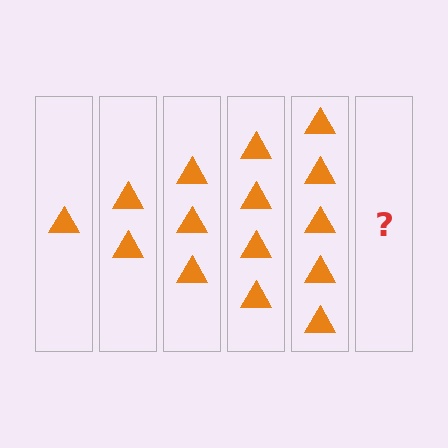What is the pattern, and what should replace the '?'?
The pattern is that each step adds one more triangle. The '?' should be 6 triangles.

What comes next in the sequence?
The next element should be 6 triangles.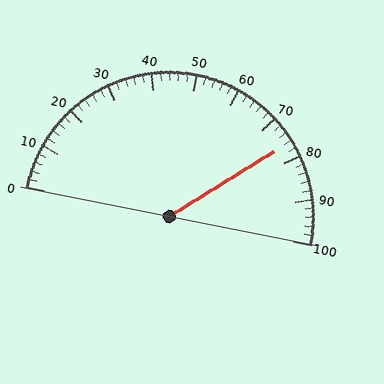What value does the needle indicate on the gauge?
The needle indicates approximately 76.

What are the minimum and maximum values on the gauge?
The gauge ranges from 0 to 100.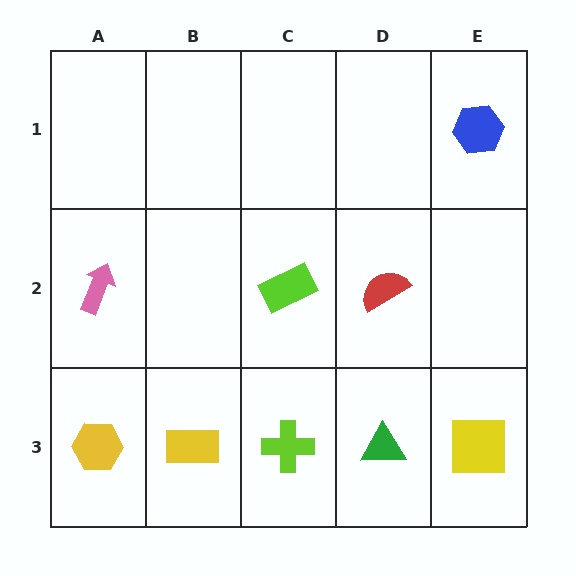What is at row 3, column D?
A green triangle.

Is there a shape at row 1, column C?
No, that cell is empty.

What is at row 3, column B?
A yellow rectangle.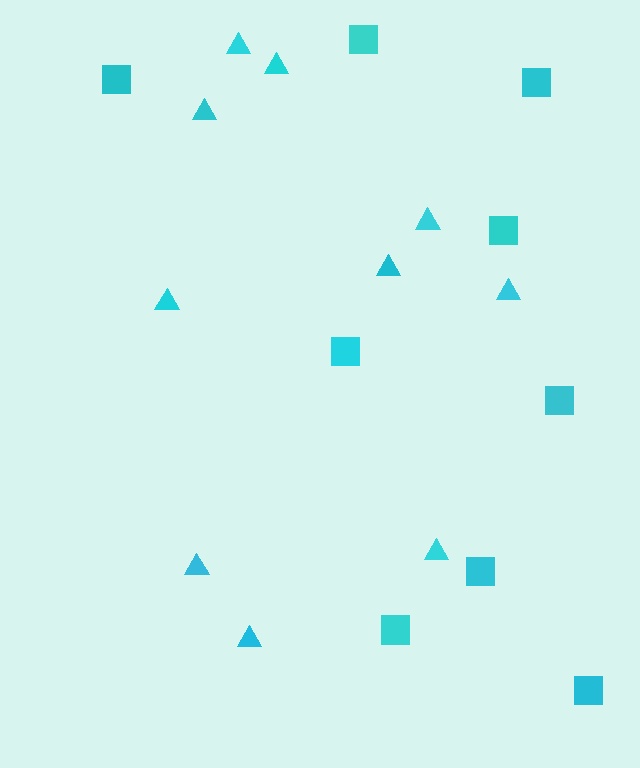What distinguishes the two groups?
There are 2 groups: one group of squares (9) and one group of triangles (10).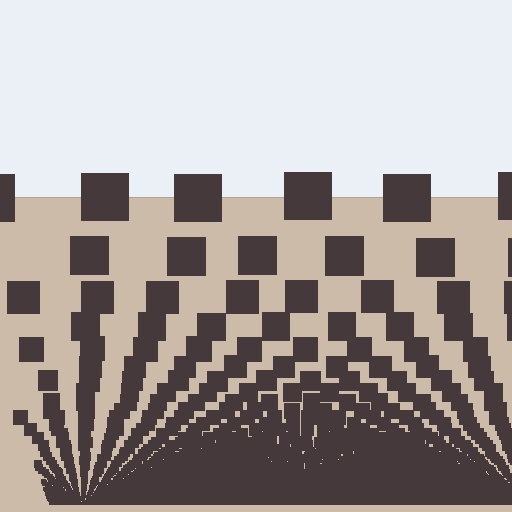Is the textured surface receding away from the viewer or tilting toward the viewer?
The surface appears to tilt toward the viewer. Texture elements get larger and sparser toward the top.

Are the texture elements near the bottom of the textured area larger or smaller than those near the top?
Smaller. The gradient is inverted — elements near the bottom are smaller and denser.